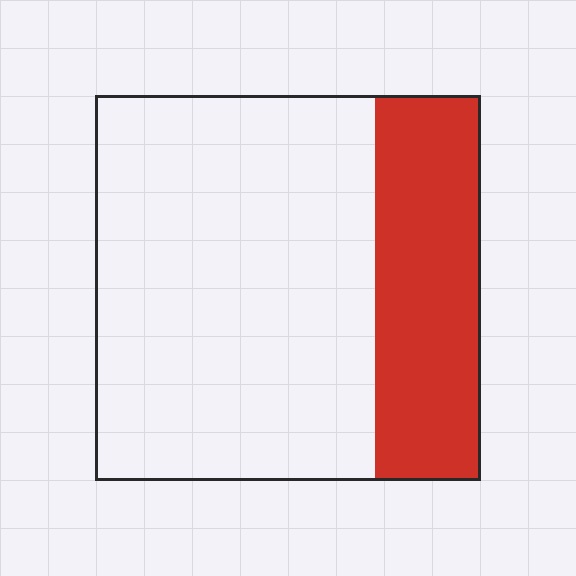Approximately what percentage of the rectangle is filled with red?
Approximately 25%.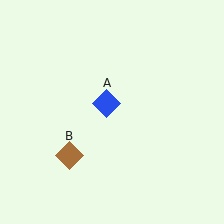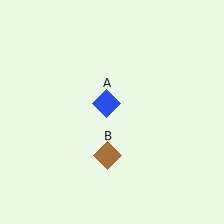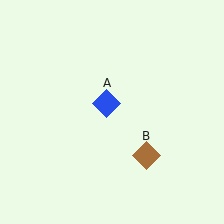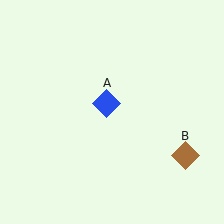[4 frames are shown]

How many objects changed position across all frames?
1 object changed position: brown diamond (object B).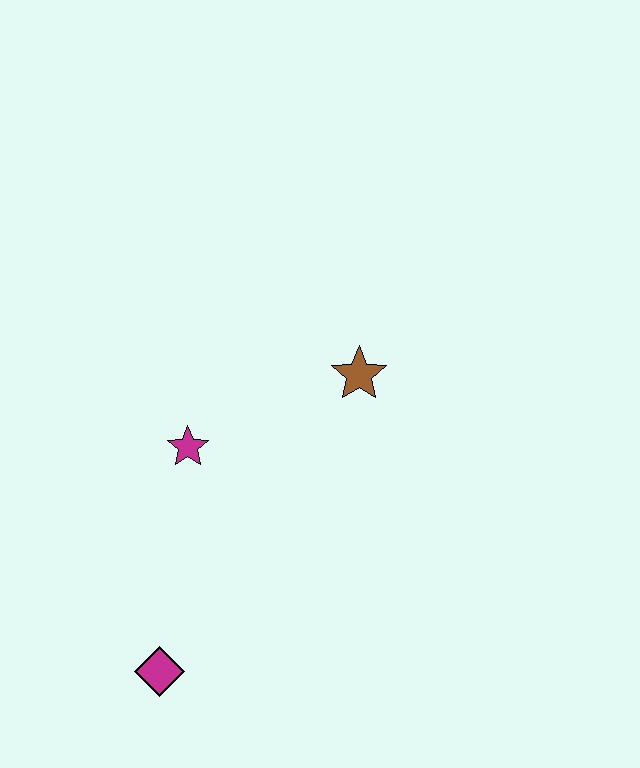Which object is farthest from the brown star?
The magenta diamond is farthest from the brown star.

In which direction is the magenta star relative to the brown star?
The magenta star is to the left of the brown star.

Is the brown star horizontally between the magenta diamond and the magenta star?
No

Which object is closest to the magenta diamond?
The magenta star is closest to the magenta diamond.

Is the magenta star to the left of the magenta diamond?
No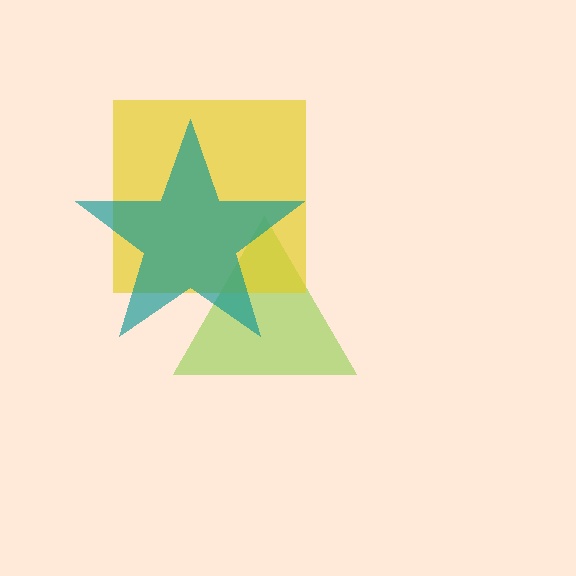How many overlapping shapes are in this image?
There are 3 overlapping shapes in the image.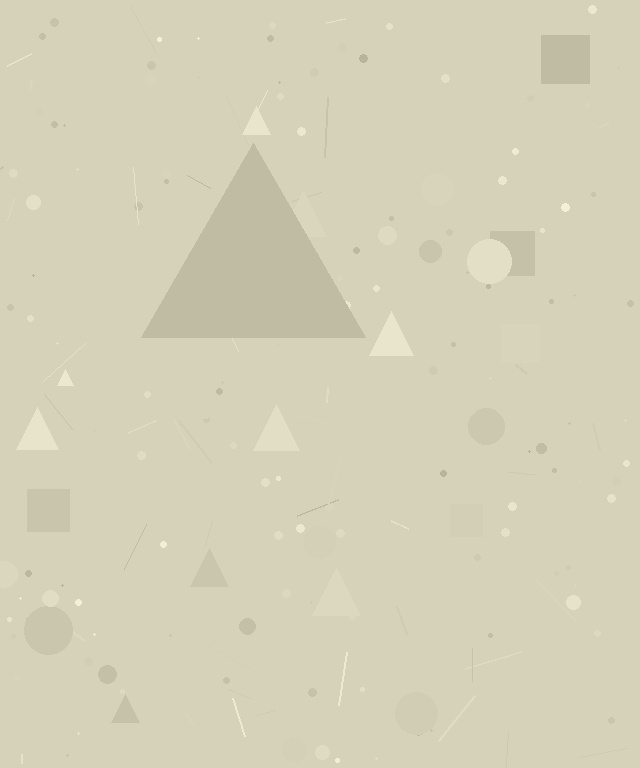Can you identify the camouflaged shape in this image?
The camouflaged shape is a triangle.